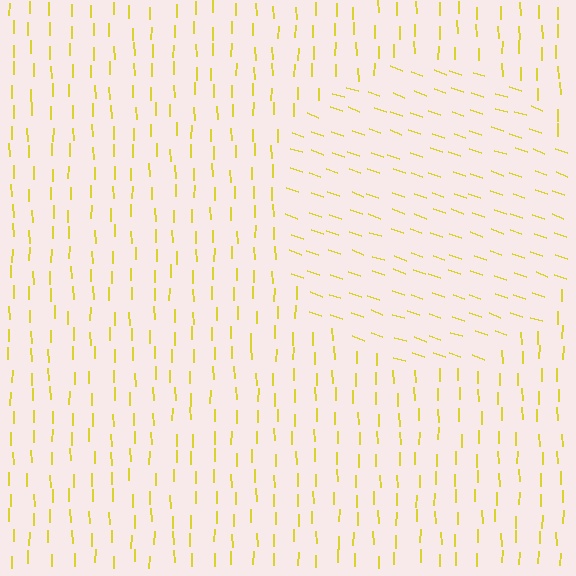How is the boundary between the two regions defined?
The boundary is defined purely by a change in line orientation (approximately 70 degrees difference). All lines are the same color and thickness.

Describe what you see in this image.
The image is filled with small yellow line segments. A circle region in the image has lines oriented differently from the surrounding lines, creating a visible texture boundary.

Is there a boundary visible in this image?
Yes, there is a texture boundary formed by a change in line orientation.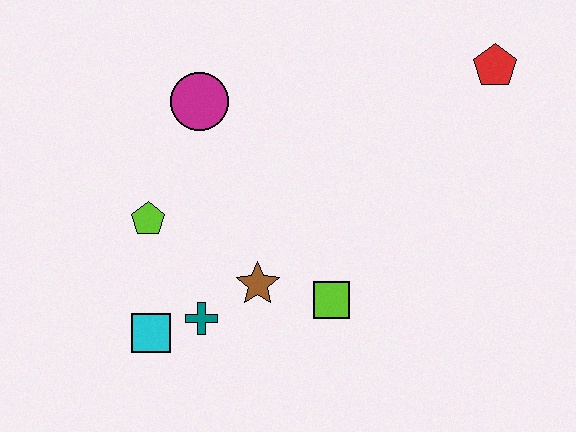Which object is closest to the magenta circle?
The lime pentagon is closest to the magenta circle.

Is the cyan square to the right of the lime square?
No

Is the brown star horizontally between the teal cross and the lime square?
Yes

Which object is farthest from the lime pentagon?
The red pentagon is farthest from the lime pentagon.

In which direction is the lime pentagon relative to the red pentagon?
The lime pentagon is to the left of the red pentagon.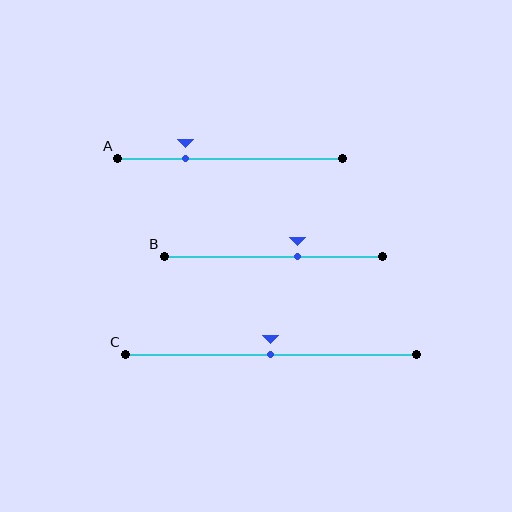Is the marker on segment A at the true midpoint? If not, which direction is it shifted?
No, the marker on segment A is shifted to the left by about 20% of the segment length.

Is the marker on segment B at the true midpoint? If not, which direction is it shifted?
No, the marker on segment B is shifted to the right by about 11% of the segment length.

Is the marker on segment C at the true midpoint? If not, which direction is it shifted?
Yes, the marker on segment C is at the true midpoint.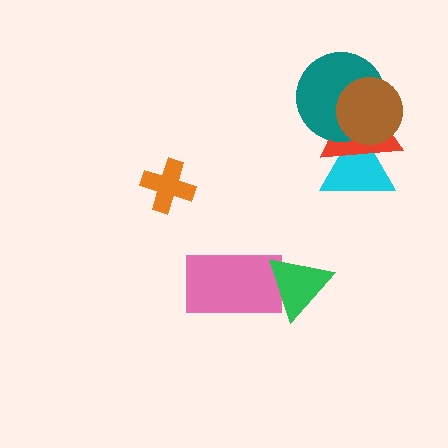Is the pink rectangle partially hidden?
Yes, it is partially covered by another shape.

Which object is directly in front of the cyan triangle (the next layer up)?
The red triangle is directly in front of the cyan triangle.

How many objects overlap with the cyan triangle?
3 objects overlap with the cyan triangle.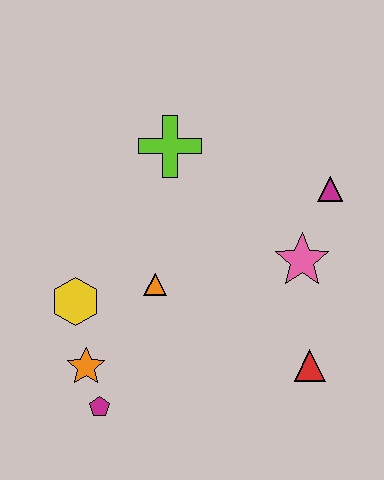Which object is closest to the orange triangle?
The yellow hexagon is closest to the orange triangle.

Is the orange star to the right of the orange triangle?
No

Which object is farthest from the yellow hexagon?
The magenta triangle is farthest from the yellow hexagon.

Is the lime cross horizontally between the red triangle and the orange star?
Yes